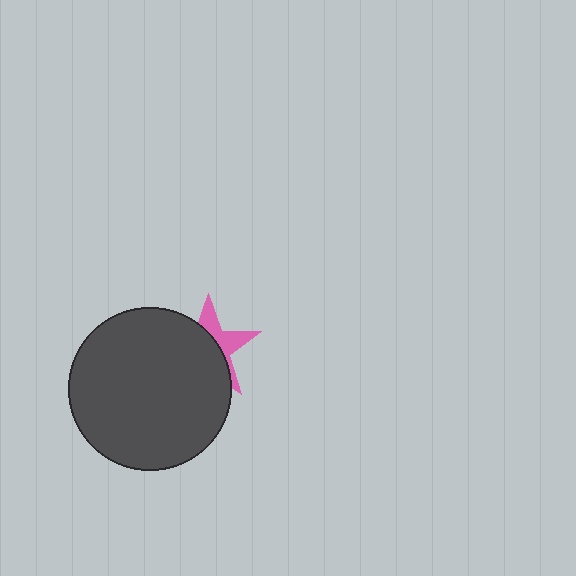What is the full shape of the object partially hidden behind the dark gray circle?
The partially hidden object is a pink star.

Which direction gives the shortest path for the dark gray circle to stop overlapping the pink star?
Moving toward the lower-left gives the shortest separation.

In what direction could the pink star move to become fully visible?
The pink star could move toward the upper-right. That would shift it out from behind the dark gray circle entirely.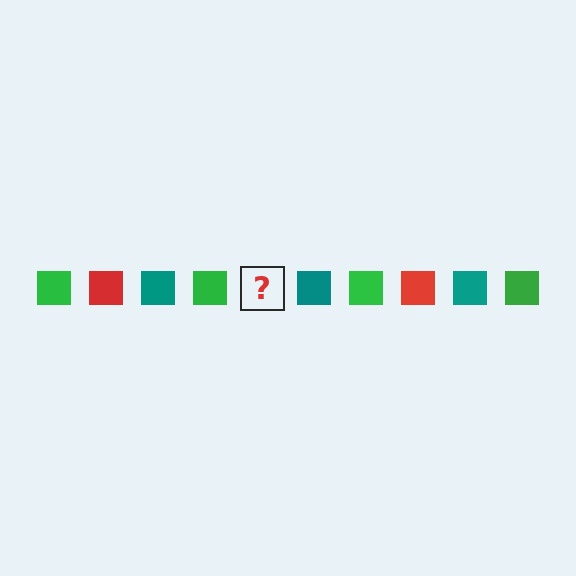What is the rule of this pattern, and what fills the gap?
The rule is that the pattern cycles through green, red, teal squares. The gap should be filled with a red square.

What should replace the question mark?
The question mark should be replaced with a red square.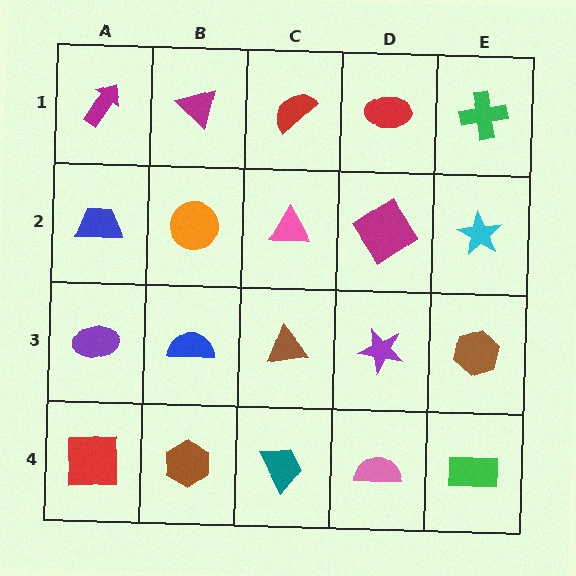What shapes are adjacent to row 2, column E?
A green cross (row 1, column E), a brown hexagon (row 3, column E), a magenta diamond (row 2, column D).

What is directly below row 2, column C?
A brown triangle.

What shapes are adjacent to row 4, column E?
A brown hexagon (row 3, column E), a pink semicircle (row 4, column D).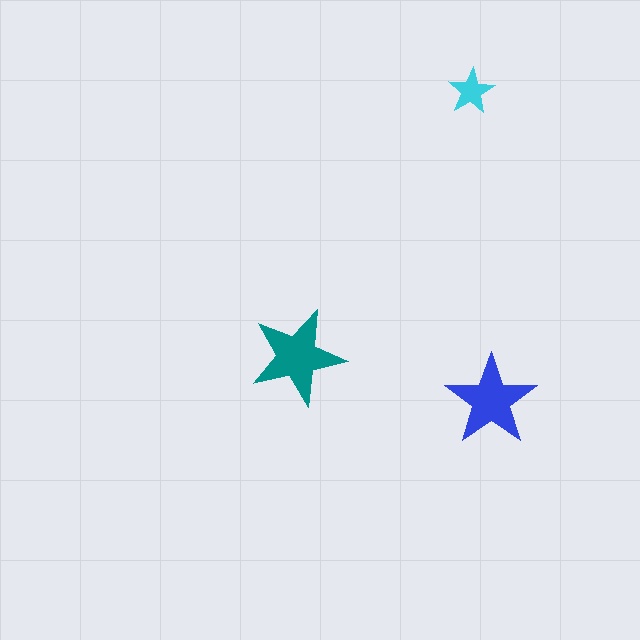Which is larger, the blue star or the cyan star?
The blue one.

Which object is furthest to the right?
The blue star is rightmost.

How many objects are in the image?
There are 3 objects in the image.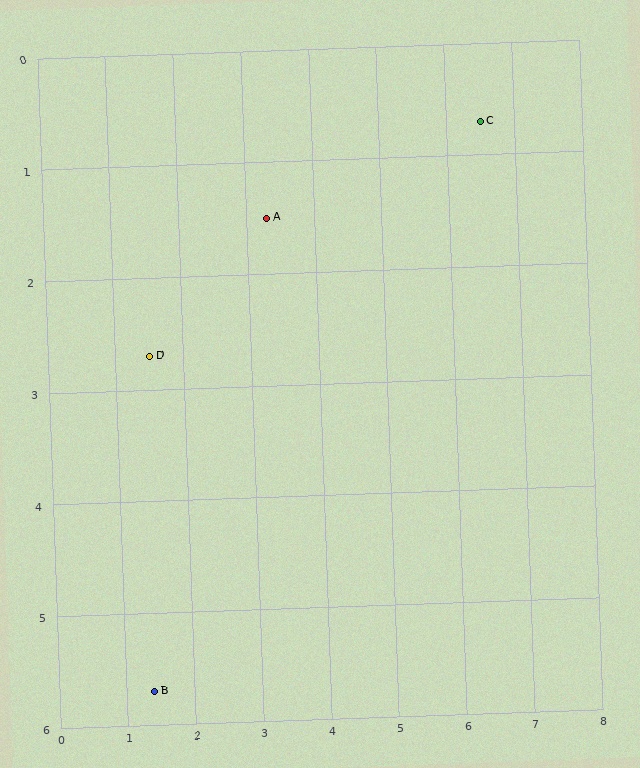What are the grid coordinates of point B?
Point B is at approximately (1.4, 5.7).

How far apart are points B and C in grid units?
Points B and C are about 7.1 grid units apart.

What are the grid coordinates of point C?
Point C is at approximately (6.5, 0.7).